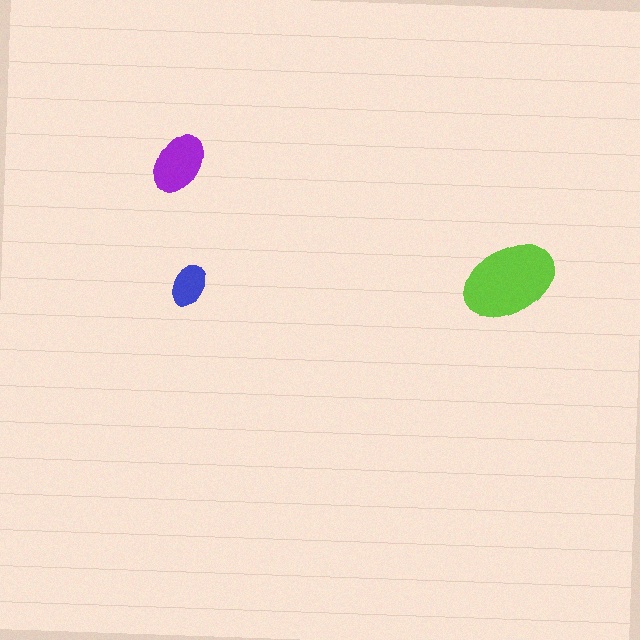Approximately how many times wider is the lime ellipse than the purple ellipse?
About 1.5 times wider.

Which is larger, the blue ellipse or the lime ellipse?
The lime one.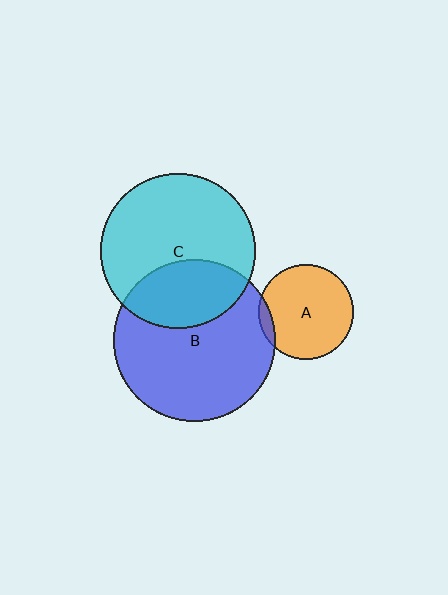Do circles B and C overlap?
Yes.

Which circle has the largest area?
Circle B (blue).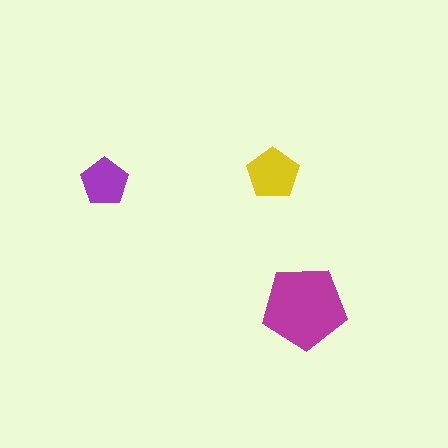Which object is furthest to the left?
The purple pentagon is leftmost.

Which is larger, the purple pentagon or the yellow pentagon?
The yellow one.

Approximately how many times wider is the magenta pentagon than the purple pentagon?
About 2 times wider.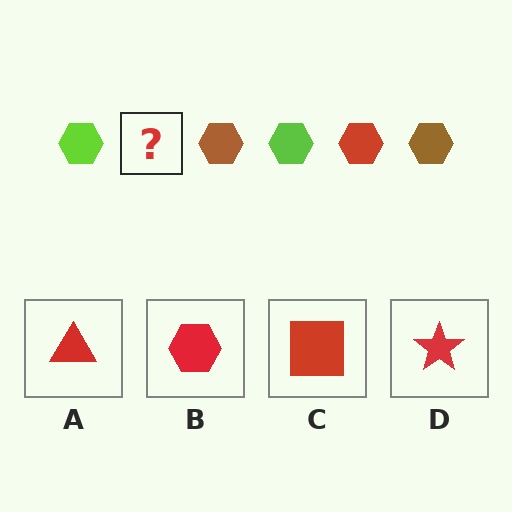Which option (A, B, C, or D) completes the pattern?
B.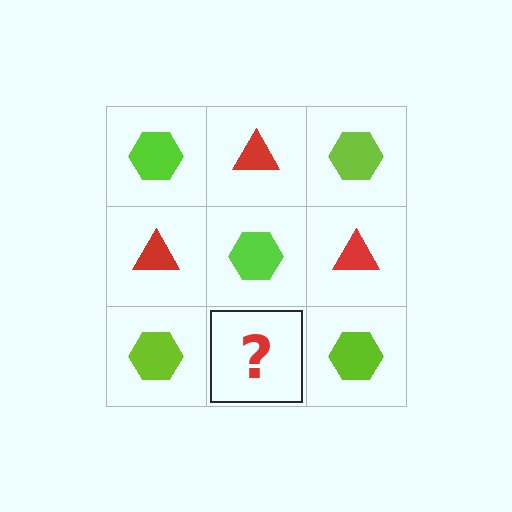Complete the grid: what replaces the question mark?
The question mark should be replaced with a red triangle.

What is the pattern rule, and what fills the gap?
The rule is that it alternates lime hexagon and red triangle in a checkerboard pattern. The gap should be filled with a red triangle.